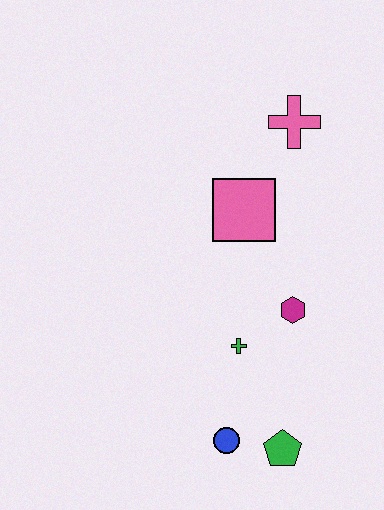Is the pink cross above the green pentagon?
Yes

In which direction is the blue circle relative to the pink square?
The blue circle is below the pink square.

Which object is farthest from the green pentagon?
The pink cross is farthest from the green pentagon.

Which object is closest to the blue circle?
The green pentagon is closest to the blue circle.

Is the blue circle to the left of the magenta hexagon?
Yes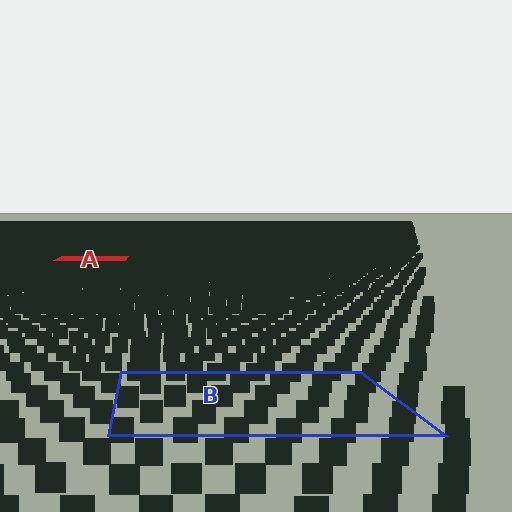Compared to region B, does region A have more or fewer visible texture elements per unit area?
Region A has more texture elements per unit area — they are packed more densely because it is farther away.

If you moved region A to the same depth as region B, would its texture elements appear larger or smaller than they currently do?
They would appear larger. At a closer depth, the same texture elements are projected at a bigger on-screen size.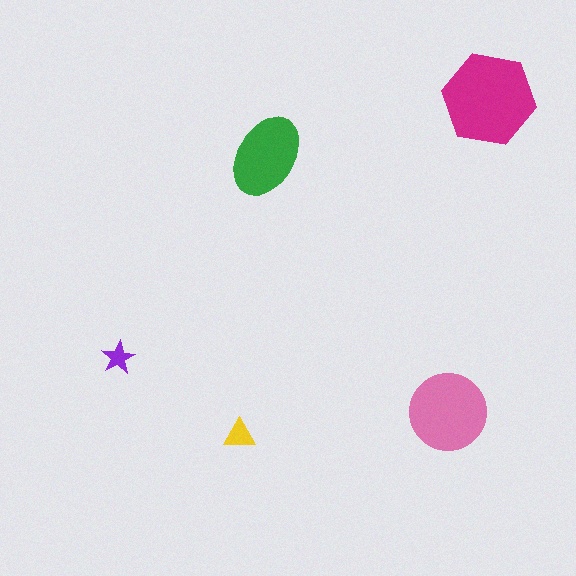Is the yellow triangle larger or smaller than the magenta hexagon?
Smaller.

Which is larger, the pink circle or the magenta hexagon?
The magenta hexagon.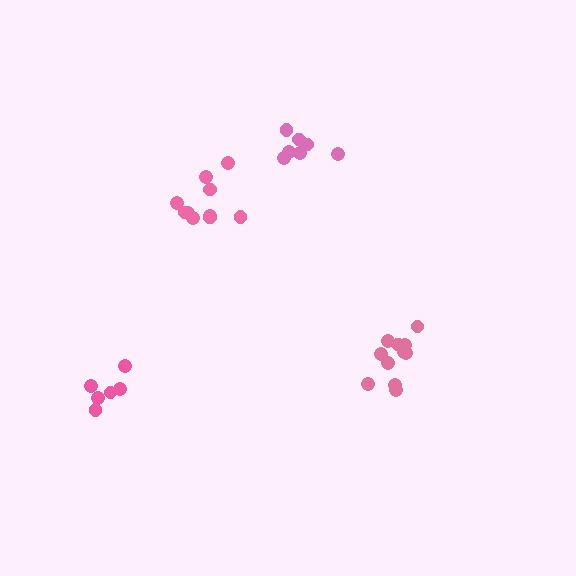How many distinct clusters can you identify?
There are 4 distinct clusters.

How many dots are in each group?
Group 1: 6 dots, Group 2: 11 dots, Group 3: 7 dots, Group 4: 10 dots (34 total).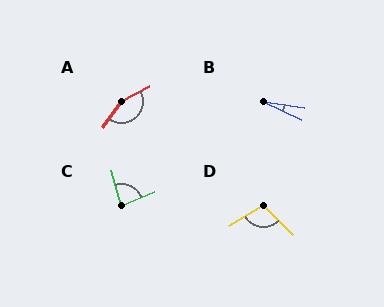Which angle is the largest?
A, at approximately 154 degrees.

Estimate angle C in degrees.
Approximately 83 degrees.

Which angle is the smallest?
B, at approximately 18 degrees.